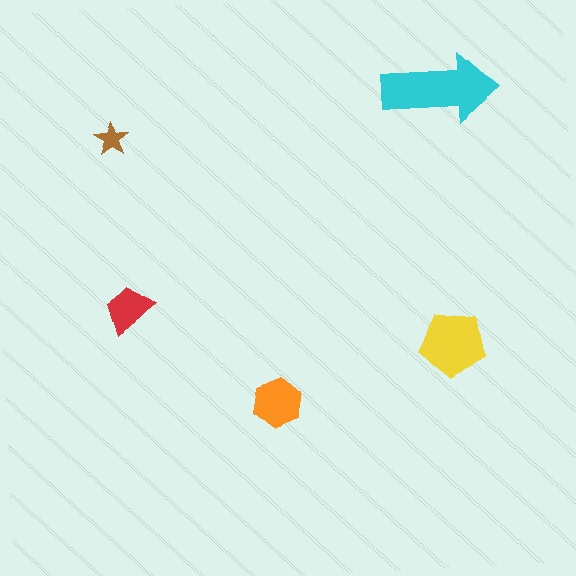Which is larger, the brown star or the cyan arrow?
The cyan arrow.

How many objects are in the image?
There are 5 objects in the image.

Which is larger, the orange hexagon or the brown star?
The orange hexagon.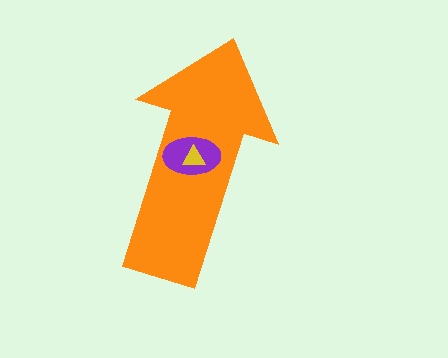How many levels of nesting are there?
3.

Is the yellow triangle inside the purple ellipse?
Yes.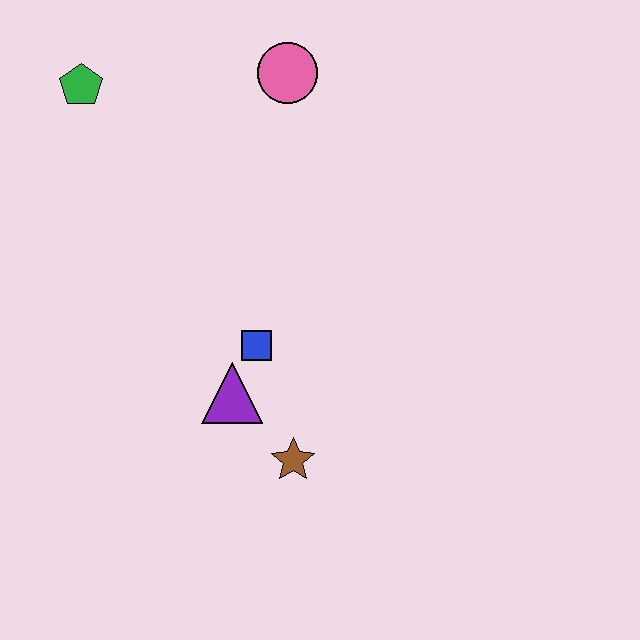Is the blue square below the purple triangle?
No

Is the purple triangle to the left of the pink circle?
Yes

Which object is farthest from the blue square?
The green pentagon is farthest from the blue square.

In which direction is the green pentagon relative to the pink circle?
The green pentagon is to the left of the pink circle.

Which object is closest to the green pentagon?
The pink circle is closest to the green pentagon.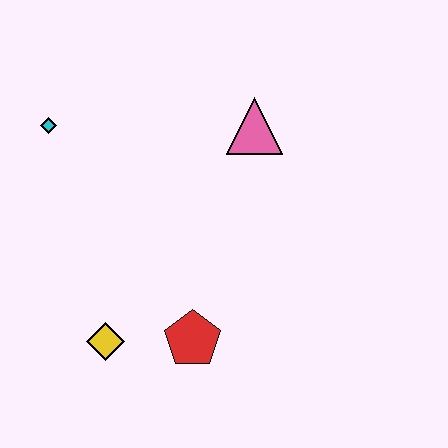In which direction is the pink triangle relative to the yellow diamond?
The pink triangle is above the yellow diamond.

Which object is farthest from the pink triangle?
The yellow diamond is farthest from the pink triangle.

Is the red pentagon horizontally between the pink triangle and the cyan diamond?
Yes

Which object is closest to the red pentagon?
The yellow diamond is closest to the red pentagon.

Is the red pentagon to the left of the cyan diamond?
No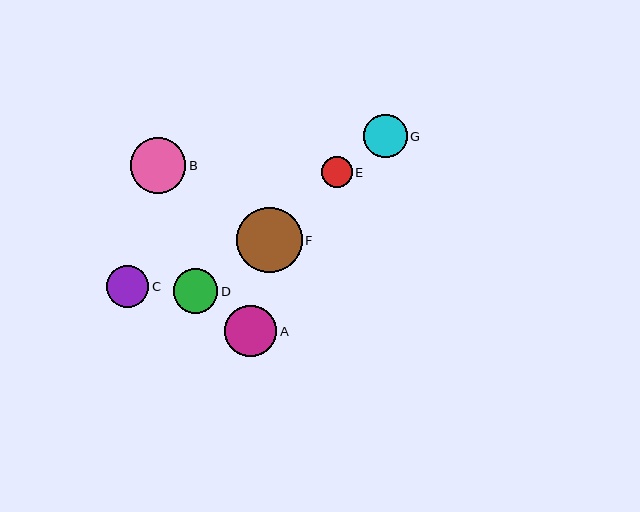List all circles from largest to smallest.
From largest to smallest: F, B, A, D, G, C, E.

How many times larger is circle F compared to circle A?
Circle F is approximately 1.3 times the size of circle A.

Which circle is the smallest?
Circle E is the smallest with a size of approximately 31 pixels.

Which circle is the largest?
Circle F is the largest with a size of approximately 66 pixels.